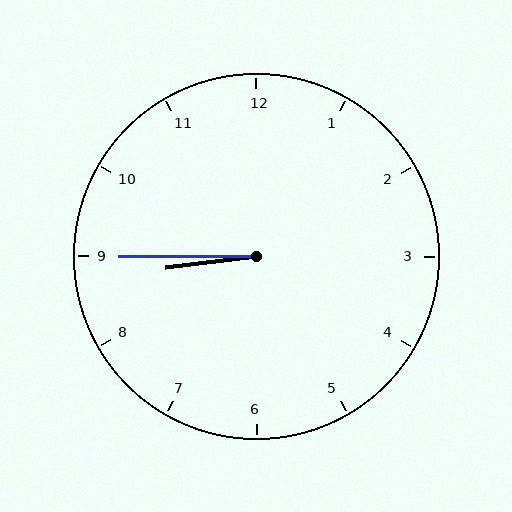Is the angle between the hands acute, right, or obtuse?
It is acute.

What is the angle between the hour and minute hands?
Approximately 8 degrees.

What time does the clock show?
8:45.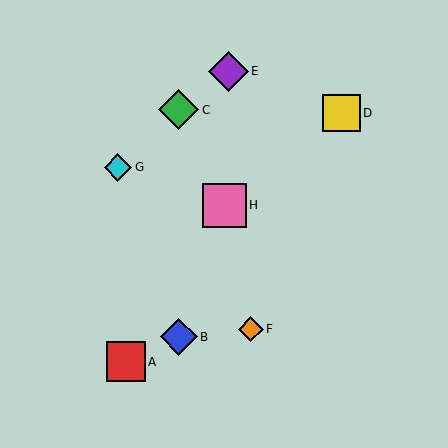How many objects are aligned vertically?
2 objects (B, C) are aligned vertically.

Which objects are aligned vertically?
Objects B, C are aligned vertically.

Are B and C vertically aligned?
Yes, both are at x≈179.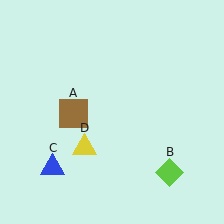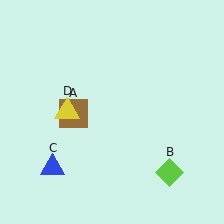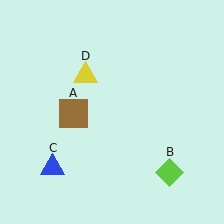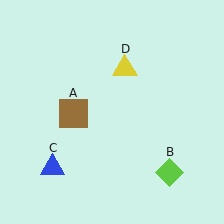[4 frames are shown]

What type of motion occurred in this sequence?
The yellow triangle (object D) rotated clockwise around the center of the scene.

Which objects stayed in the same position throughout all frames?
Brown square (object A) and lime diamond (object B) and blue triangle (object C) remained stationary.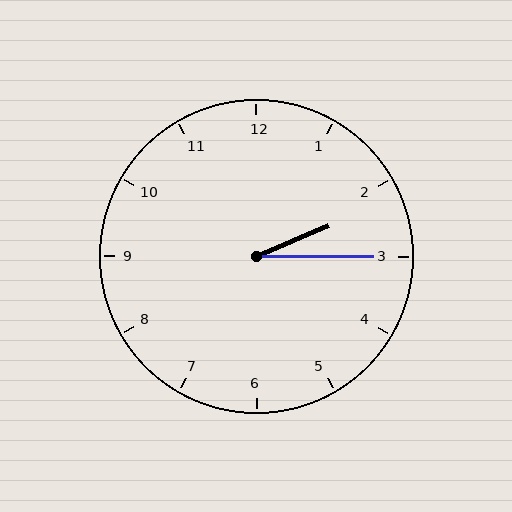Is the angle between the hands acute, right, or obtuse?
It is acute.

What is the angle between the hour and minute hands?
Approximately 22 degrees.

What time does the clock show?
2:15.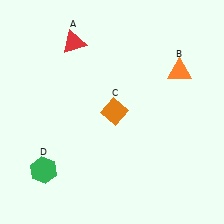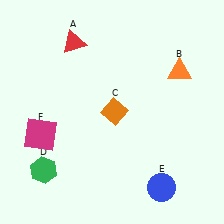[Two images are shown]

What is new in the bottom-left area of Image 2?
A magenta square (F) was added in the bottom-left area of Image 2.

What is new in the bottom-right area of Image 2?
A blue circle (E) was added in the bottom-right area of Image 2.